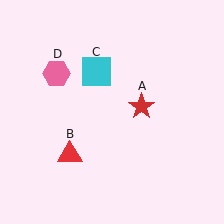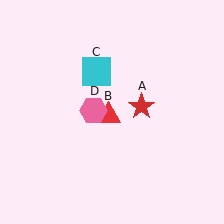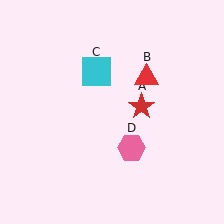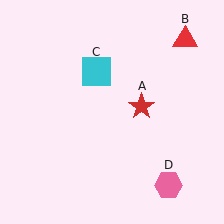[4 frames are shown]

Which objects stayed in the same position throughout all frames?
Red star (object A) and cyan square (object C) remained stationary.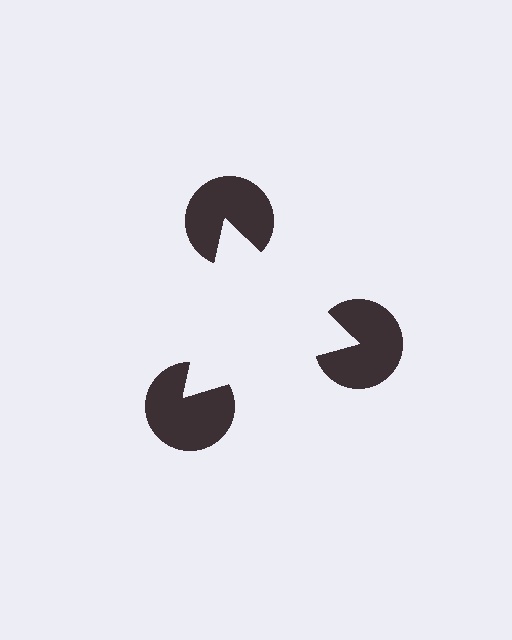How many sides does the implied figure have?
3 sides.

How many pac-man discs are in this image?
There are 3 — one at each vertex of the illusory triangle.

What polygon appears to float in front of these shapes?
An illusory triangle — its edges are inferred from the aligned wedge cuts in the pac-man discs, not physically drawn.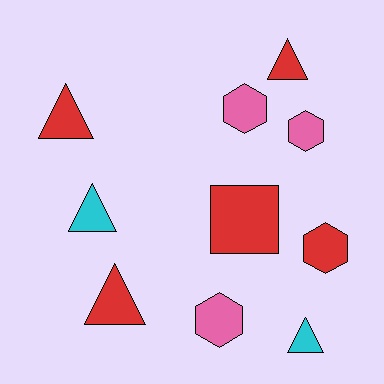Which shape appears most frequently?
Triangle, with 5 objects.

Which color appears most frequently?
Red, with 5 objects.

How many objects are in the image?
There are 10 objects.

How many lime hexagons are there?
There are no lime hexagons.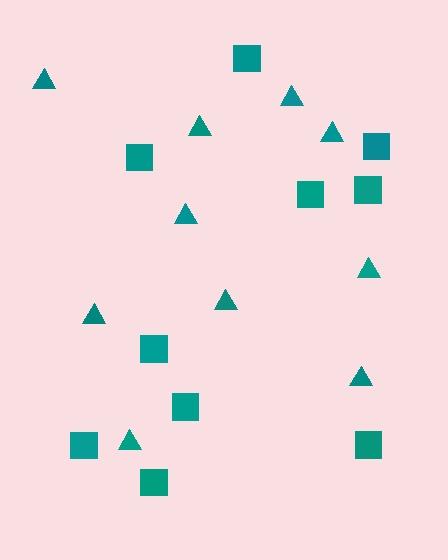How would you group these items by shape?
There are 2 groups: one group of squares (10) and one group of triangles (10).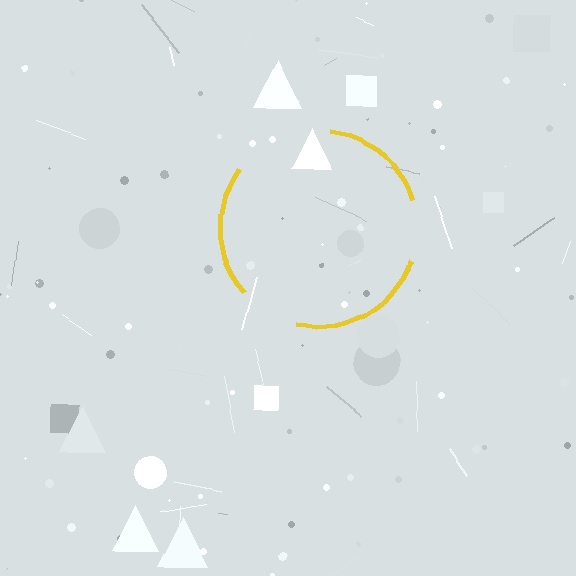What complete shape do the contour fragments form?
The contour fragments form a circle.